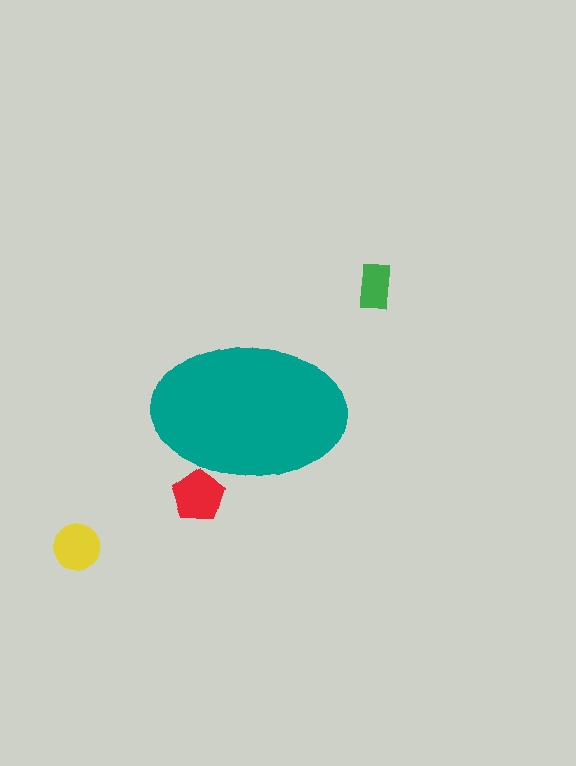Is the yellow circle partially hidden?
No, the yellow circle is fully visible.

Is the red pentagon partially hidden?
Yes, the red pentagon is partially hidden behind the teal ellipse.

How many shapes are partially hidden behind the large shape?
1 shape is partially hidden.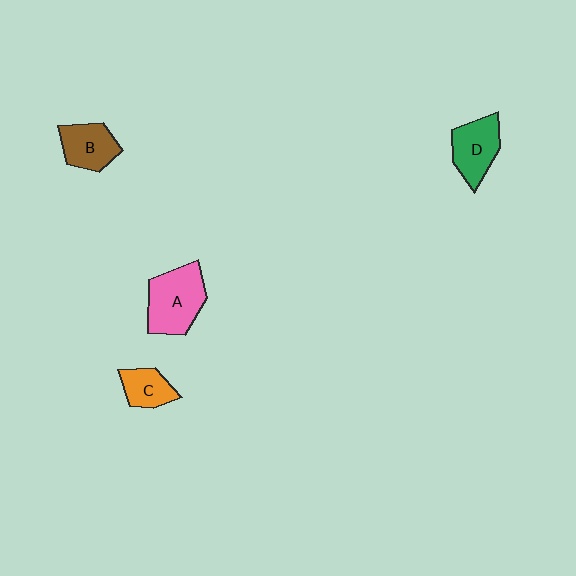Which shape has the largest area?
Shape A (pink).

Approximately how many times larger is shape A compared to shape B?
Approximately 1.5 times.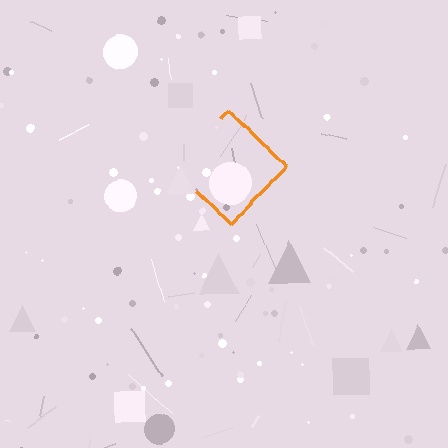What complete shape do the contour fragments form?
The contour fragments form a diamond.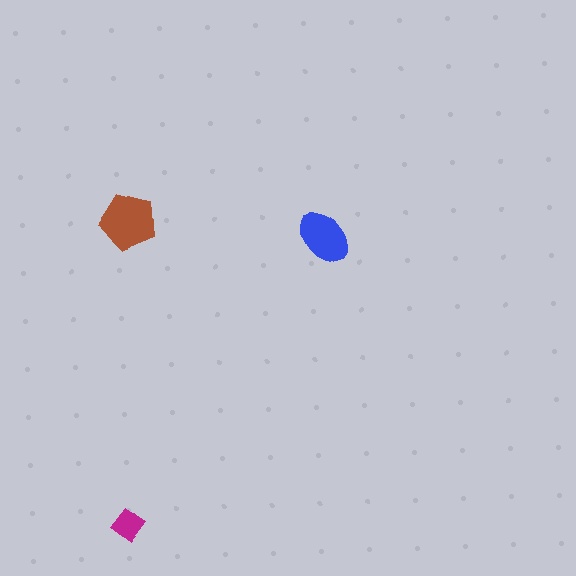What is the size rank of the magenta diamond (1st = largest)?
3rd.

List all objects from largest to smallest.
The brown pentagon, the blue ellipse, the magenta diamond.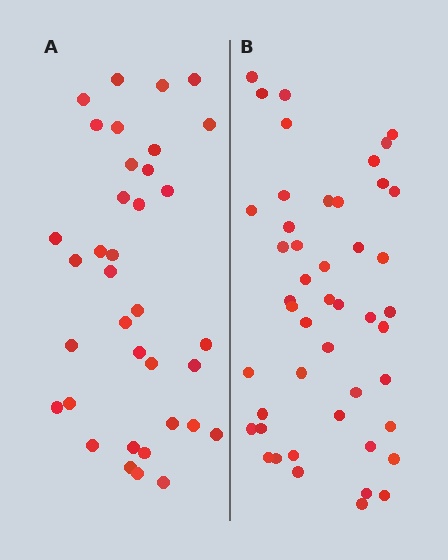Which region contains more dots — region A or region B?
Region B (the right region) has more dots.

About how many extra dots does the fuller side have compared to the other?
Region B has roughly 12 or so more dots than region A.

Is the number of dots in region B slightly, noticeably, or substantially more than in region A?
Region B has noticeably more, but not dramatically so. The ratio is roughly 1.3 to 1.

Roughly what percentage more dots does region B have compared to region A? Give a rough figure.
About 30% more.